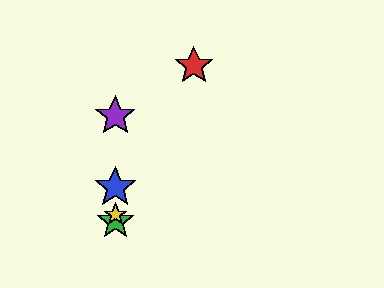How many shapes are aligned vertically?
4 shapes (the blue star, the green star, the yellow star, the purple star) are aligned vertically.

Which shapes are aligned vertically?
The blue star, the green star, the yellow star, the purple star are aligned vertically.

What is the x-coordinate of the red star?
The red star is at x≈194.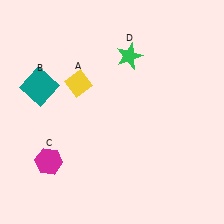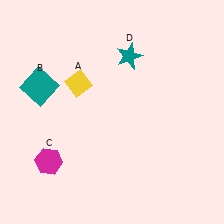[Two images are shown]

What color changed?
The star (D) changed from green in Image 1 to teal in Image 2.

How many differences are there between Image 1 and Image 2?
There is 1 difference between the two images.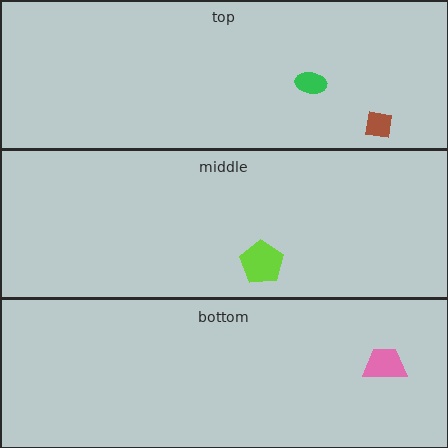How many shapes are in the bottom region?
1.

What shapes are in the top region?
The green ellipse, the brown square.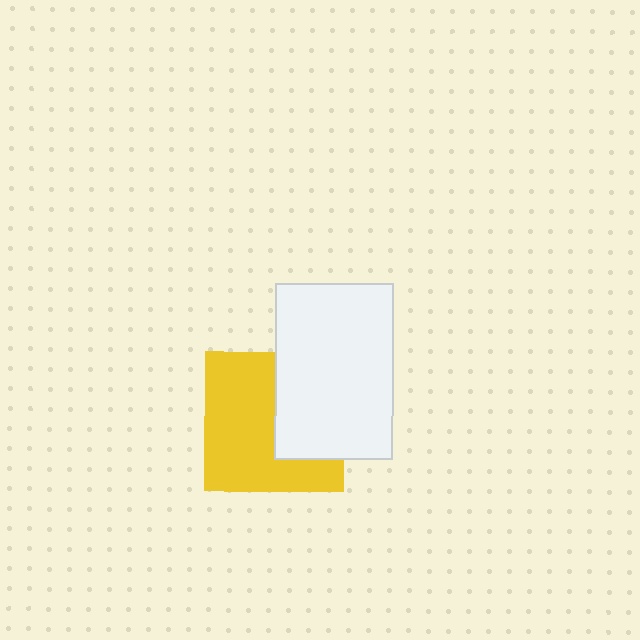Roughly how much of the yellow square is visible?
About half of it is visible (roughly 61%).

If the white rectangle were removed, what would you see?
You would see the complete yellow square.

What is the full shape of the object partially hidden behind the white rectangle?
The partially hidden object is a yellow square.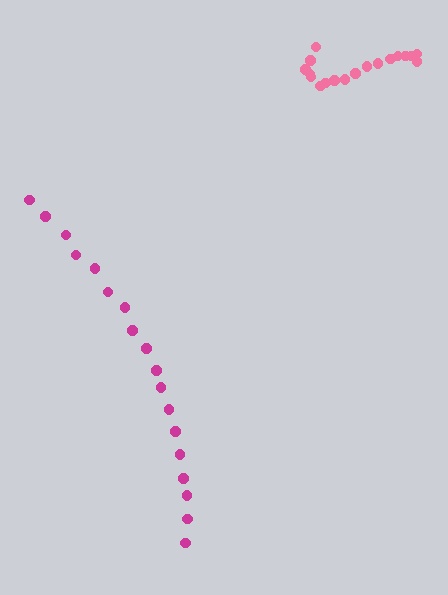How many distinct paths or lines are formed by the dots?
There are 2 distinct paths.